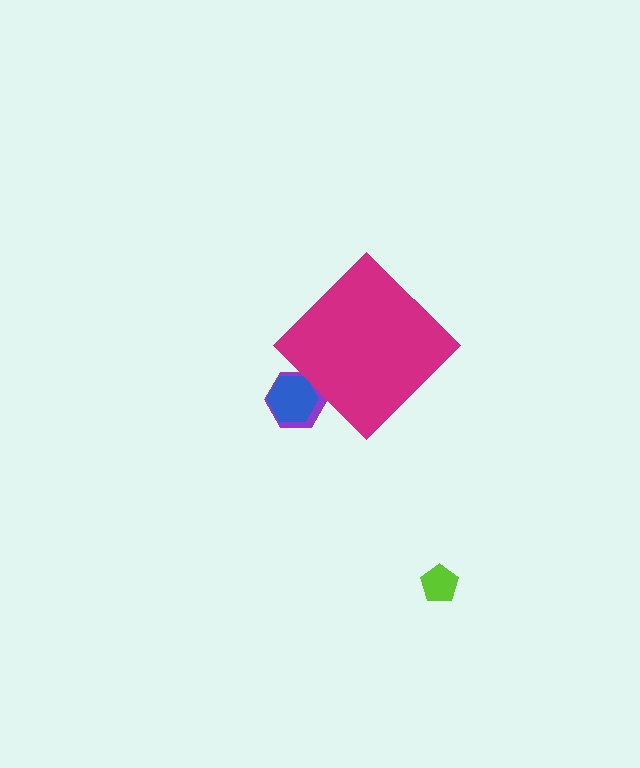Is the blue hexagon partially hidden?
Yes, the blue hexagon is partially hidden behind the magenta diamond.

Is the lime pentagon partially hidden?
No, the lime pentagon is fully visible.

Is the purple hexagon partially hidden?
Yes, the purple hexagon is partially hidden behind the magenta diamond.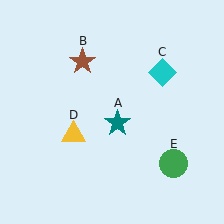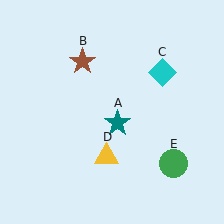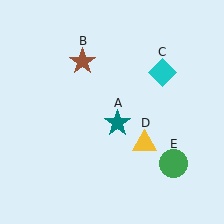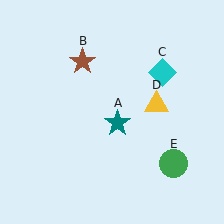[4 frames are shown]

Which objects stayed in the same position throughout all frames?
Teal star (object A) and brown star (object B) and cyan diamond (object C) and green circle (object E) remained stationary.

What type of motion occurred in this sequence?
The yellow triangle (object D) rotated counterclockwise around the center of the scene.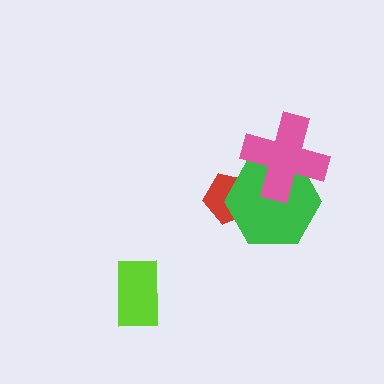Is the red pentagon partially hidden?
Yes, it is partially covered by another shape.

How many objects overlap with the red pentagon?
1 object overlaps with the red pentagon.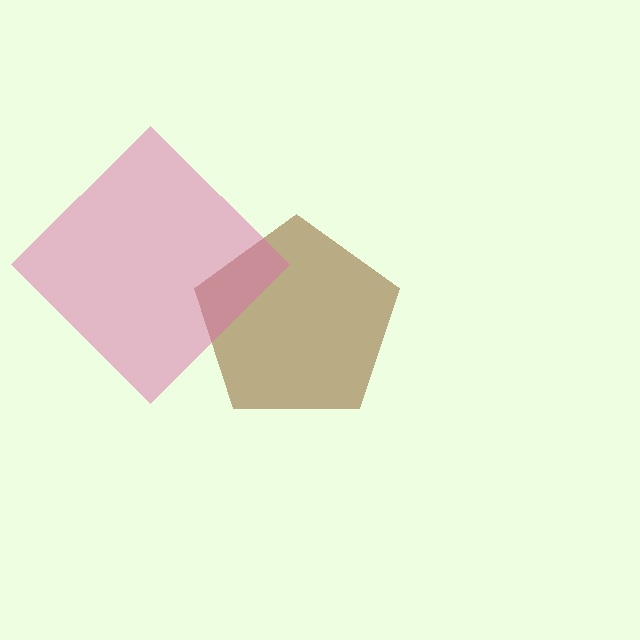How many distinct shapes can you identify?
There are 2 distinct shapes: a brown pentagon, a pink diamond.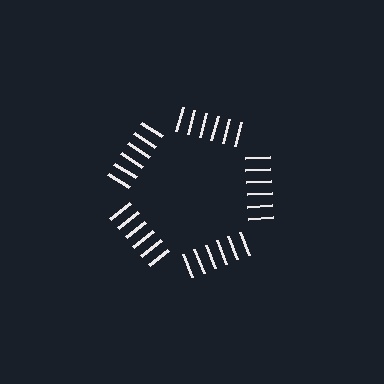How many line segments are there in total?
30 — 6 along each of the 5 edges.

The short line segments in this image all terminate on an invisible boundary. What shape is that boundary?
An illusory pentagon — the line segments terminate on its edges but no continuous stroke is drawn.